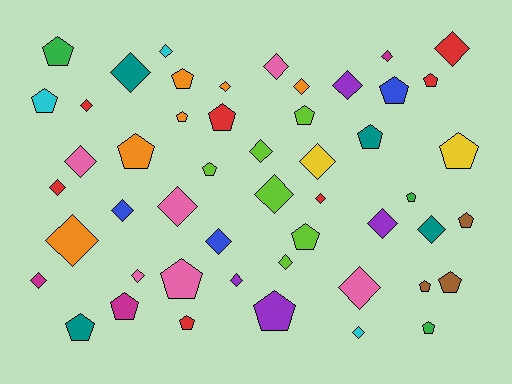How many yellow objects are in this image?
There are 2 yellow objects.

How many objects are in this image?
There are 50 objects.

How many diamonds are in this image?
There are 27 diamonds.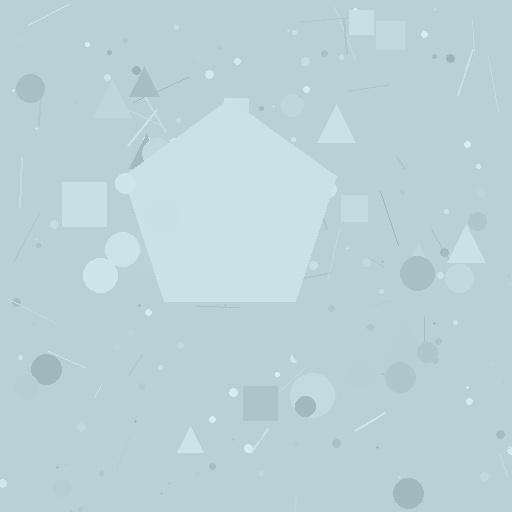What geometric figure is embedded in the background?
A pentagon is embedded in the background.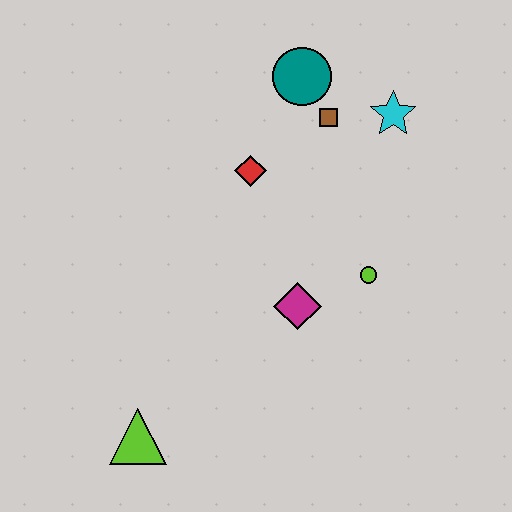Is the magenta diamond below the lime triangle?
No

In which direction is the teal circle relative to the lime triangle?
The teal circle is above the lime triangle.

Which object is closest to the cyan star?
The brown square is closest to the cyan star.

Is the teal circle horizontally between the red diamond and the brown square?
Yes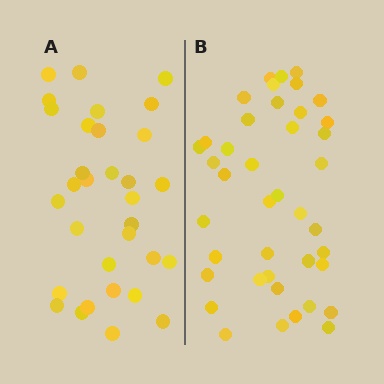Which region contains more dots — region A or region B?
Region B (the right region) has more dots.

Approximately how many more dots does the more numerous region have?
Region B has roughly 8 or so more dots than region A.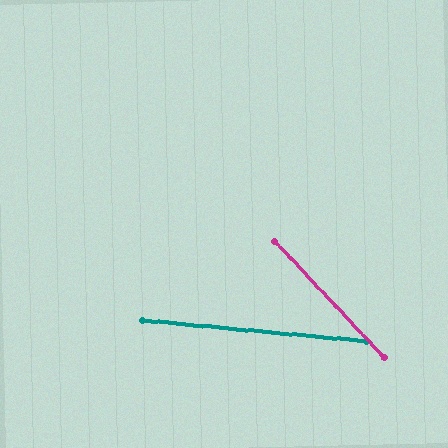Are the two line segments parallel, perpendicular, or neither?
Neither parallel nor perpendicular — they differ by about 41°.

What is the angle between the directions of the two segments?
Approximately 41 degrees.